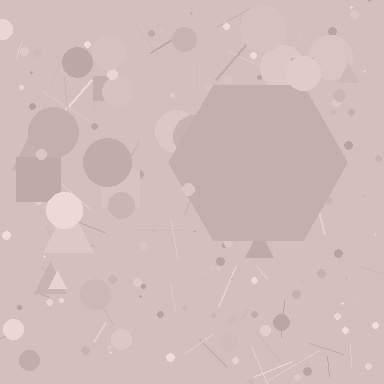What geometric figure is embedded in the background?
A hexagon is embedded in the background.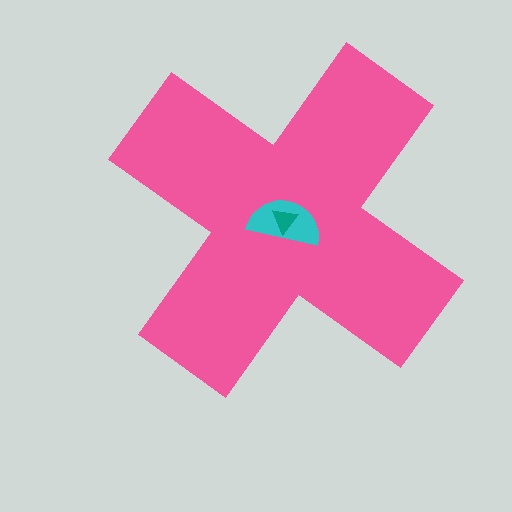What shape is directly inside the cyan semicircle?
The teal triangle.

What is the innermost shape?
The teal triangle.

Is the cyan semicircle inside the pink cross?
Yes.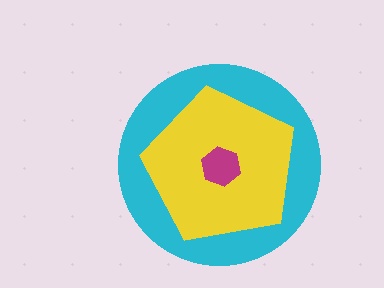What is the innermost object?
The magenta hexagon.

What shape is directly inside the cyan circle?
The yellow pentagon.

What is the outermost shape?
The cyan circle.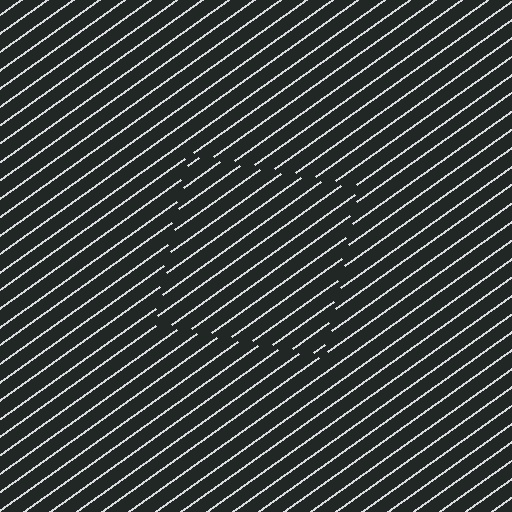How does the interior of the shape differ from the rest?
The interior of the shape contains the same grating, shifted by half a period — the contour is defined by the phase discontinuity where line-ends from the inner and outer gratings abut.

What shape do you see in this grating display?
An illusory square. The interior of the shape contains the same grating, shifted by half a period — the contour is defined by the phase discontinuity where line-ends from the inner and outer gratings abut.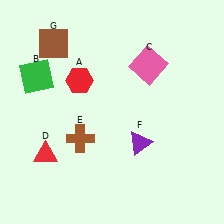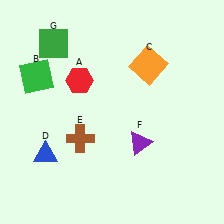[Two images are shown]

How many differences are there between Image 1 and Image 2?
There are 3 differences between the two images.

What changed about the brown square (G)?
In Image 1, G is brown. In Image 2, it changed to green.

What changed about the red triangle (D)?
In Image 1, D is red. In Image 2, it changed to blue.